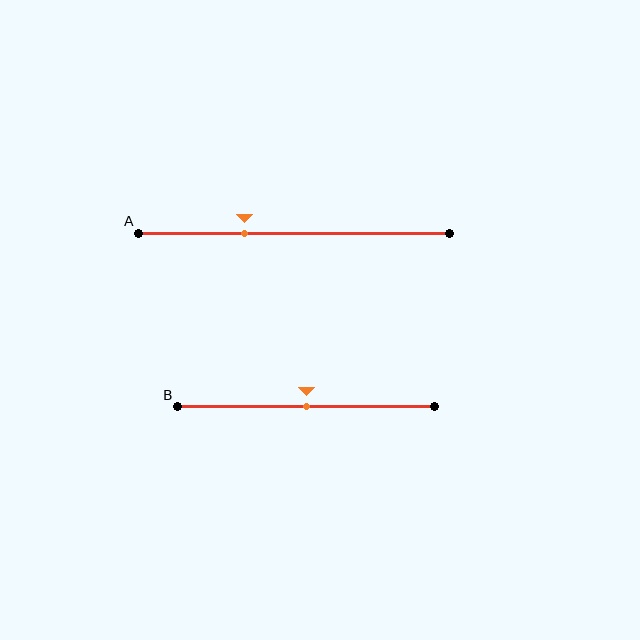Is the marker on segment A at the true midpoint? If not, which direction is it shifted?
No, the marker on segment A is shifted to the left by about 16% of the segment length.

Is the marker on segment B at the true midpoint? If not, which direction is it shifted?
Yes, the marker on segment B is at the true midpoint.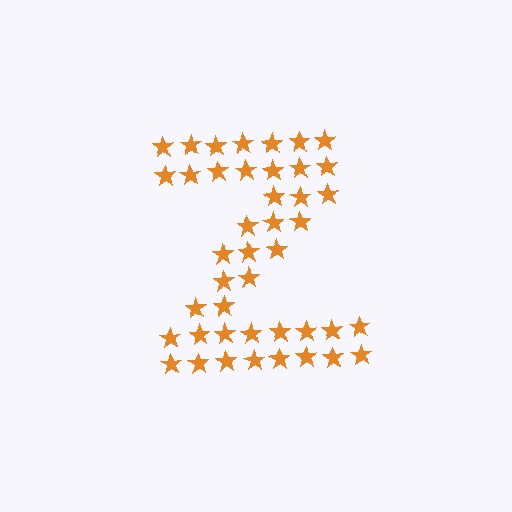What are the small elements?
The small elements are stars.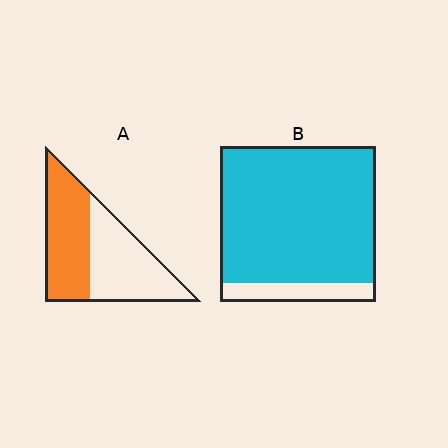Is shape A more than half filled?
Roughly half.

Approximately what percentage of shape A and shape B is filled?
A is approximately 50% and B is approximately 90%.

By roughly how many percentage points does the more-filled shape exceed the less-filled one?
By roughly 40 percentage points (B over A).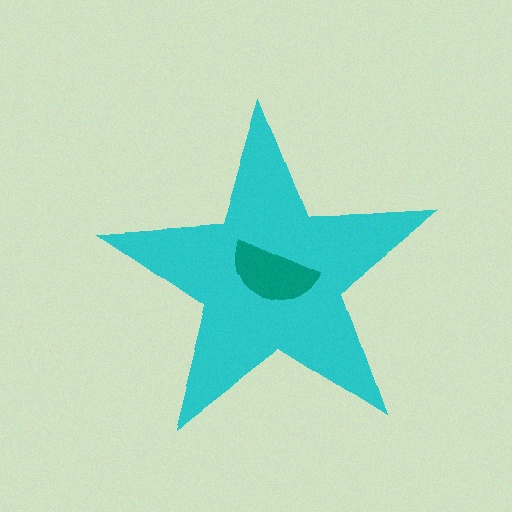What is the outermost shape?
The cyan star.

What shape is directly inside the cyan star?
The teal semicircle.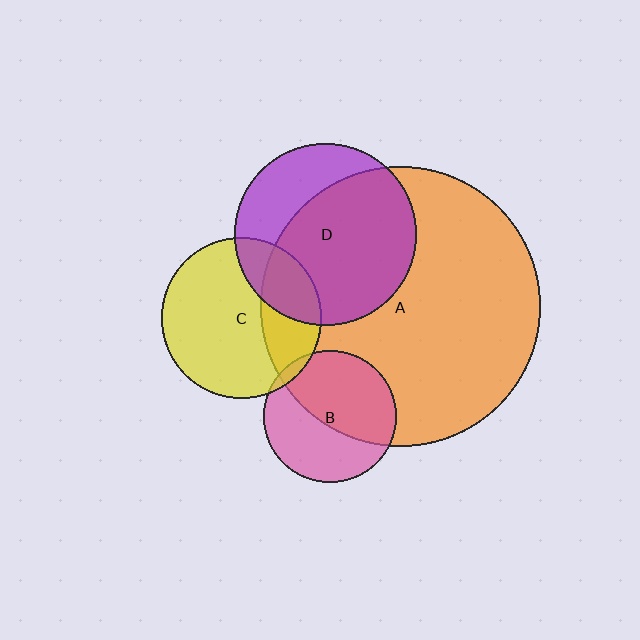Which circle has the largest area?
Circle A (orange).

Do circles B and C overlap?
Yes.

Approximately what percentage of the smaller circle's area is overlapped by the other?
Approximately 5%.